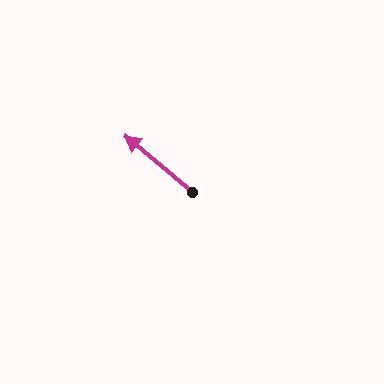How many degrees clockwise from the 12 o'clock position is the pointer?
Approximately 310 degrees.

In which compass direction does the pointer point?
Northwest.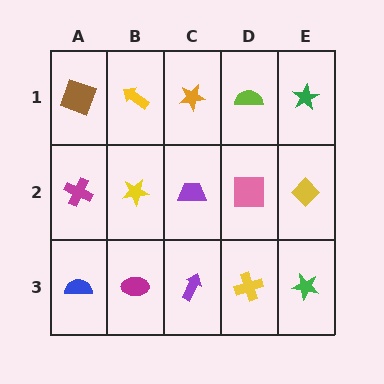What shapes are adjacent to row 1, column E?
A yellow diamond (row 2, column E), a lime semicircle (row 1, column D).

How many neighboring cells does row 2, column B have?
4.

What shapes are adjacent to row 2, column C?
An orange star (row 1, column C), a purple arrow (row 3, column C), a yellow star (row 2, column B), a pink square (row 2, column D).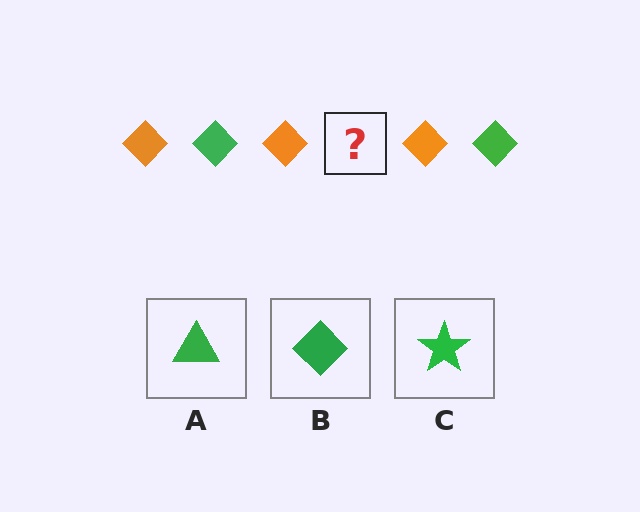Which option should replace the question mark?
Option B.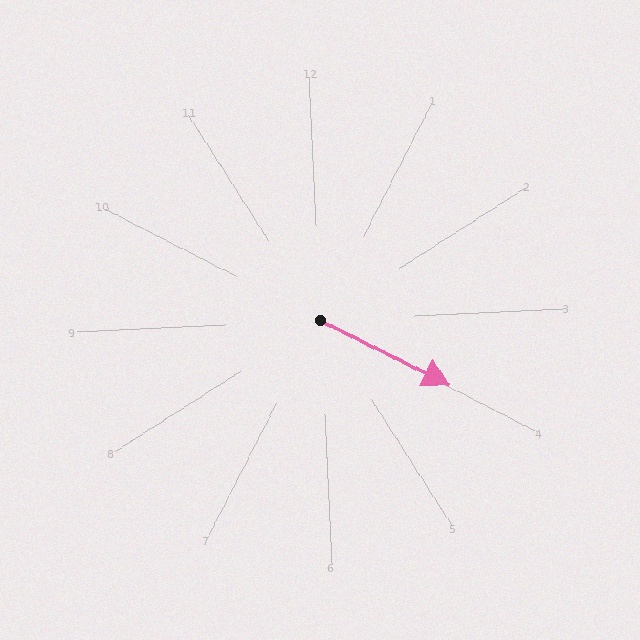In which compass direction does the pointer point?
Southeast.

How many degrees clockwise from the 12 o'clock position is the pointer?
Approximately 119 degrees.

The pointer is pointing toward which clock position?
Roughly 4 o'clock.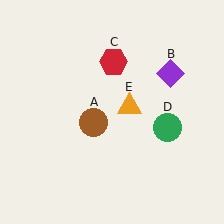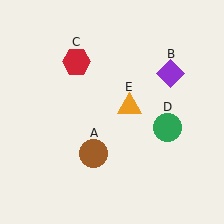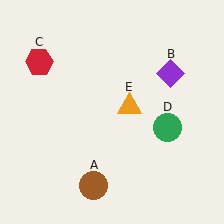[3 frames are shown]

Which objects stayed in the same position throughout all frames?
Purple diamond (object B) and green circle (object D) and orange triangle (object E) remained stationary.